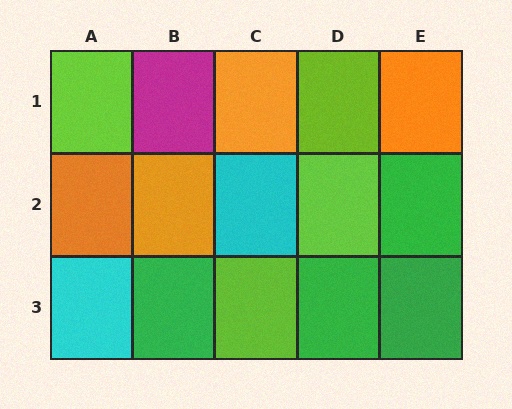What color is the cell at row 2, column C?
Cyan.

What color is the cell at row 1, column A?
Lime.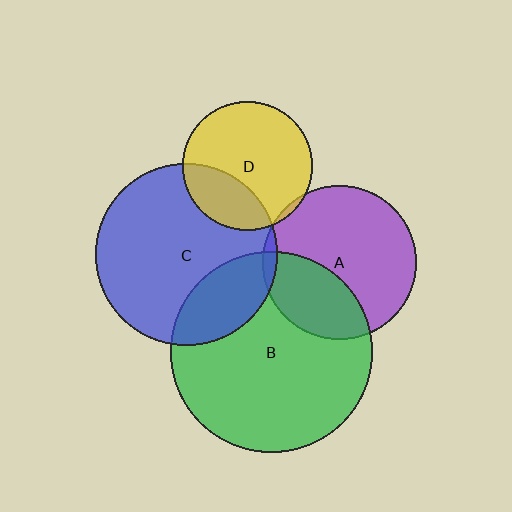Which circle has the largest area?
Circle B (green).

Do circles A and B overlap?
Yes.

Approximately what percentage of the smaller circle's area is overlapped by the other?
Approximately 35%.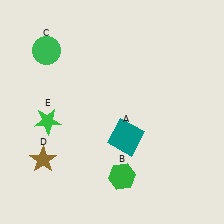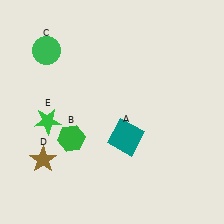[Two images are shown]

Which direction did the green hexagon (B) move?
The green hexagon (B) moved left.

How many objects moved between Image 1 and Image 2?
1 object moved between the two images.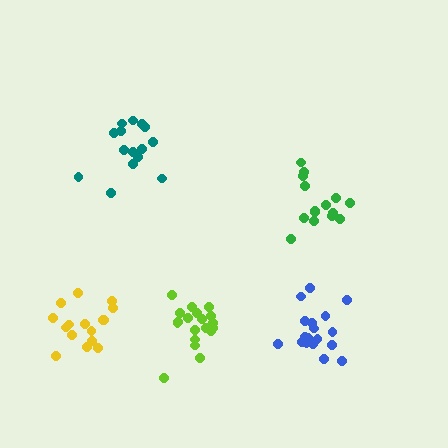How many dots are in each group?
Group 1: 15 dots, Group 2: 15 dots, Group 3: 16 dots, Group 4: 19 dots, Group 5: 19 dots (84 total).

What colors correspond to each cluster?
The clusters are colored: green, teal, yellow, blue, lime.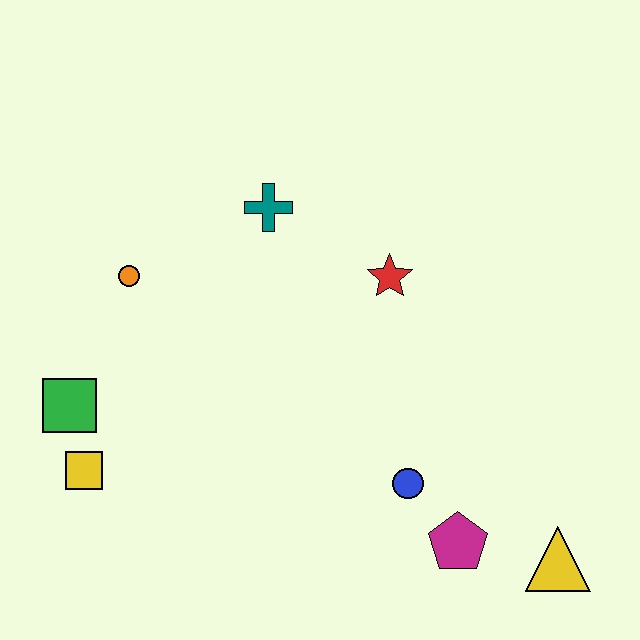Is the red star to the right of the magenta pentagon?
No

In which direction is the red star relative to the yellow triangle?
The red star is above the yellow triangle.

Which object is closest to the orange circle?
The green square is closest to the orange circle.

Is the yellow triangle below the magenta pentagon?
Yes